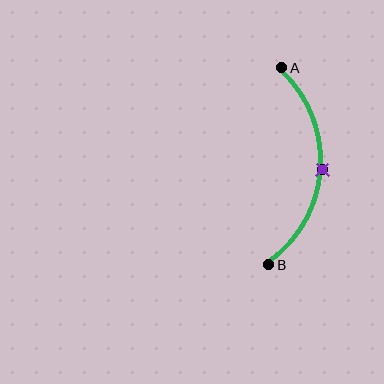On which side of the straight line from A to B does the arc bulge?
The arc bulges to the right of the straight line connecting A and B.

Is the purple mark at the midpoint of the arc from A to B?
Yes. The purple mark lies on the arc at equal arc-length from both A and B — it is the arc midpoint.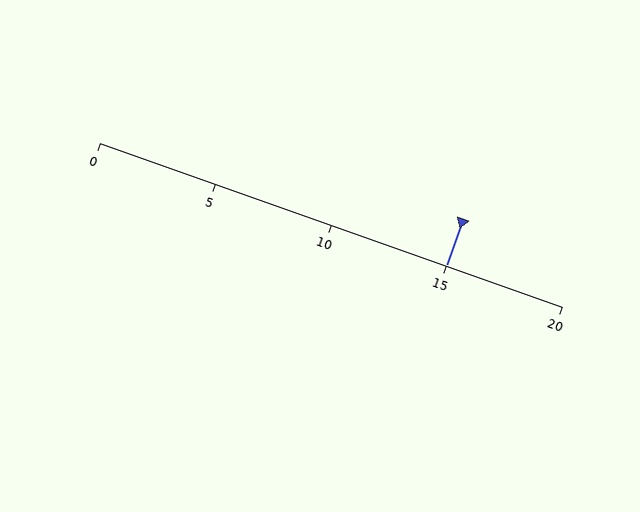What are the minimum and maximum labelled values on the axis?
The axis runs from 0 to 20.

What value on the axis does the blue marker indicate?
The marker indicates approximately 15.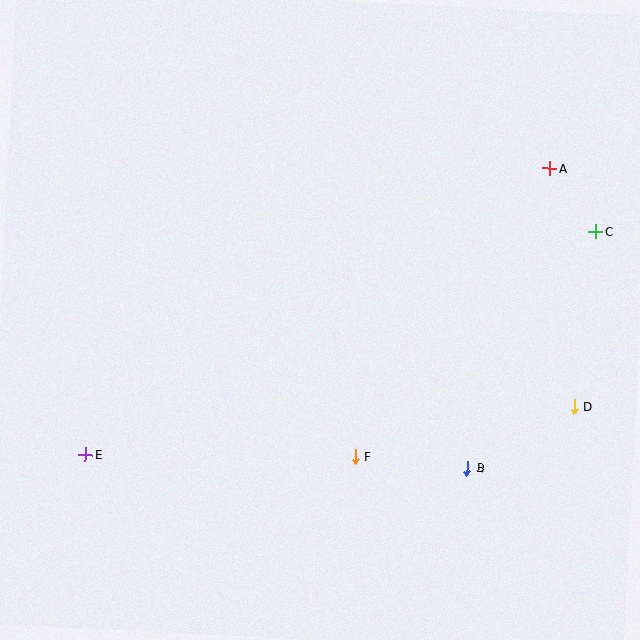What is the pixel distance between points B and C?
The distance between B and C is 270 pixels.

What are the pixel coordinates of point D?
Point D is at (574, 407).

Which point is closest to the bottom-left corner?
Point E is closest to the bottom-left corner.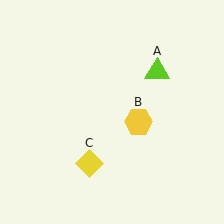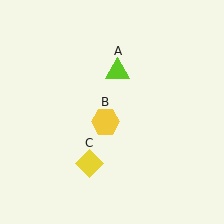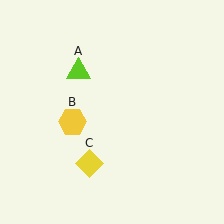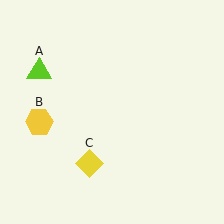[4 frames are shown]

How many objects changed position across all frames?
2 objects changed position: lime triangle (object A), yellow hexagon (object B).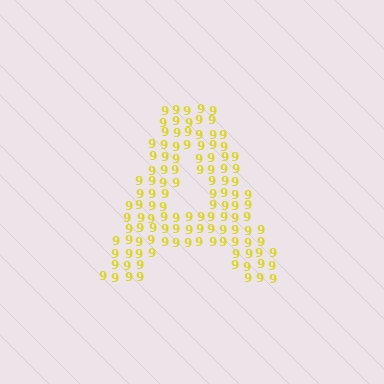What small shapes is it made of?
It is made of small digit 9's.